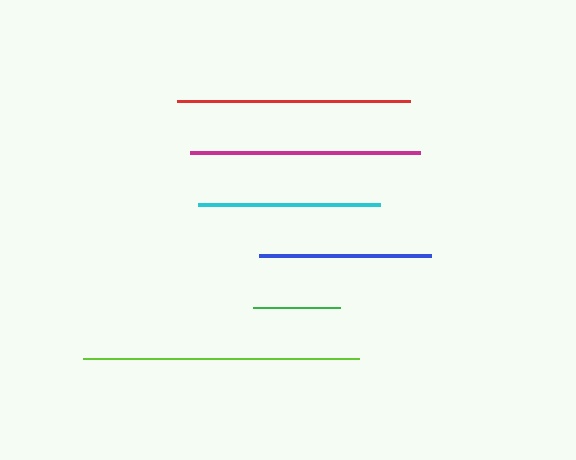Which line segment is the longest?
The lime line is the longest at approximately 276 pixels.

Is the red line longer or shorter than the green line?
The red line is longer than the green line.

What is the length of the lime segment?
The lime segment is approximately 276 pixels long.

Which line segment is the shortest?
The green line is the shortest at approximately 87 pixels.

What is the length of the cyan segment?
The cyan segment is approximately 181 pixels long.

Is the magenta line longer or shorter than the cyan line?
The magenta line is longer than the cyan line.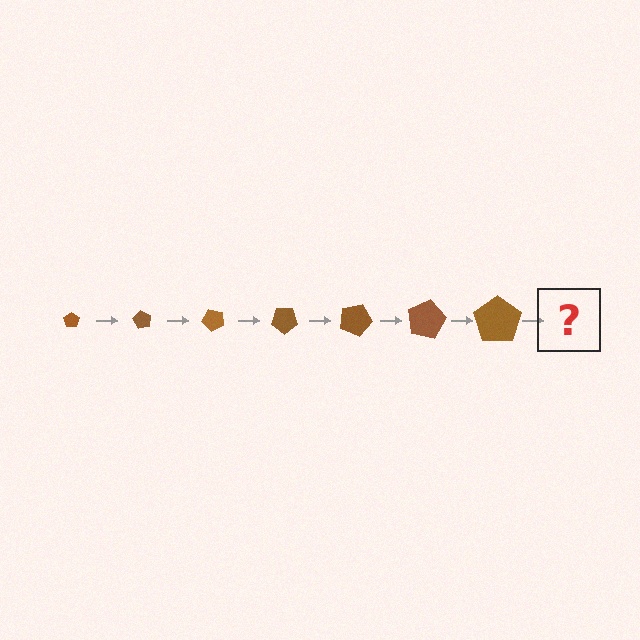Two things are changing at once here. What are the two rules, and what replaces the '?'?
The two rules are that the pentagon grows larger each step and it rotates 60 degrees each step. The '?' should be a pentagon, larger than the previous one and rotated 420 degrees from the start.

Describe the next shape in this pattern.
It should be a pentagon, larger than the previous one and rotated 420 degrees from the start.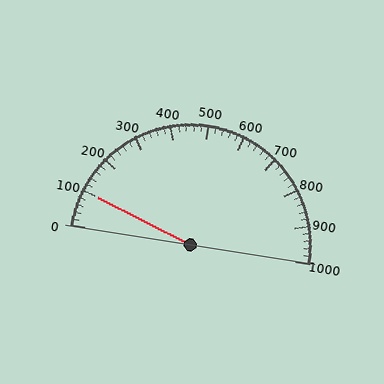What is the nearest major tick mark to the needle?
The nearest major tick mark is 100.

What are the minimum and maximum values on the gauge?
The gauge ranges from 0 to 1000.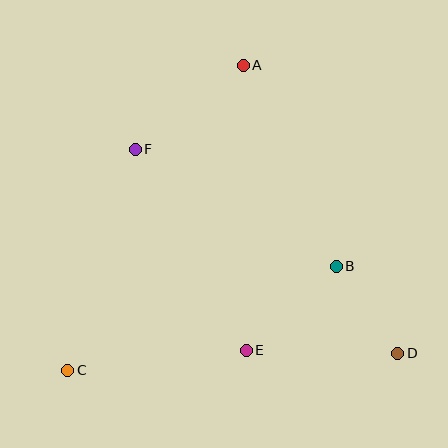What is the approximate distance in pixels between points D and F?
The distance between D and F is approximately 333 pixels.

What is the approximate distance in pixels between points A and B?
The distance between A and B is approximately 221 pixels.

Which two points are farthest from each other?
Points A and C are farthest from each other.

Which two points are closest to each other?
Points B and D are closest to each other.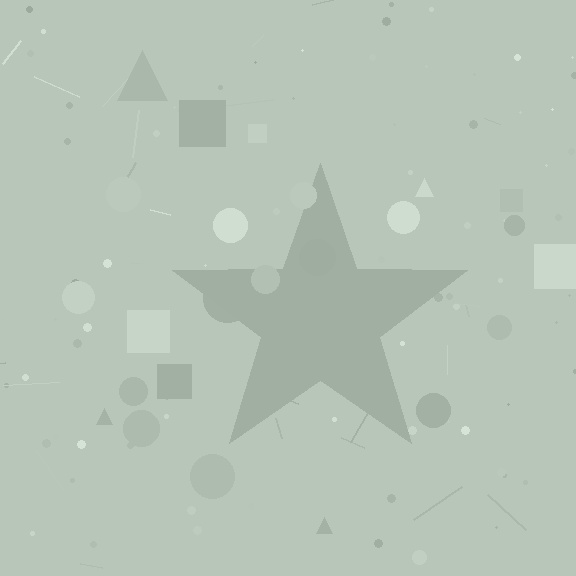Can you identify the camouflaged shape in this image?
The camouflaged shape is a star.